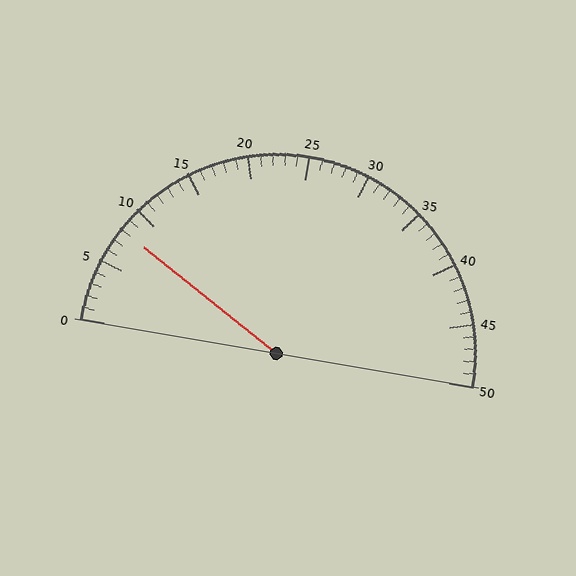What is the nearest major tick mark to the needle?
The nearest major tick mark is 10.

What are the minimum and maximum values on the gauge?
The gauge ranges from 0 to 50.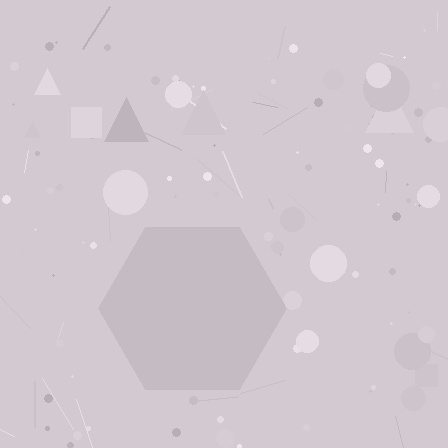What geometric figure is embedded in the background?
A hexagon is embedded in the background.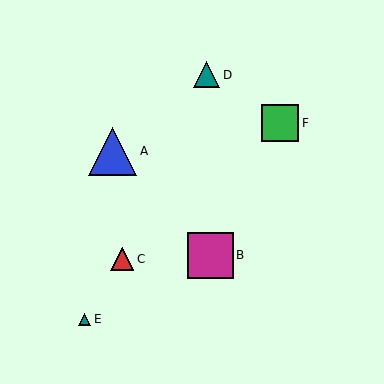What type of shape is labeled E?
Shape E is a teal triangle.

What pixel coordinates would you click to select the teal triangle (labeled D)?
Click at (207, 75) to select the teal triangle D.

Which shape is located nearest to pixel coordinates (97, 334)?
The teal triangle (labeled E) at (85, 319) is nearest to that location.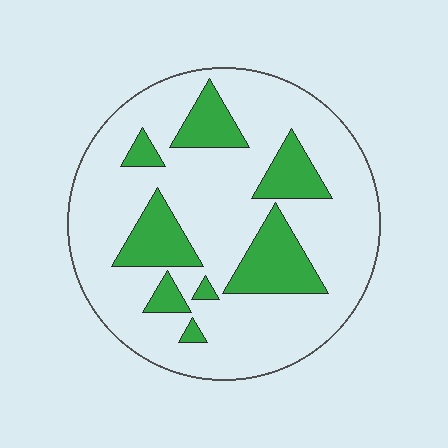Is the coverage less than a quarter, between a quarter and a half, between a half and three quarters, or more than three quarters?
Less than a quarter.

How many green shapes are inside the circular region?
8.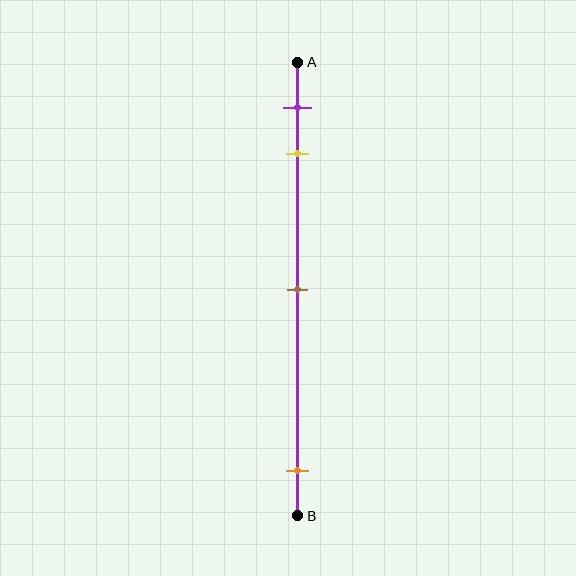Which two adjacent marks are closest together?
The purple and yellow marks are the closest adjacent pair.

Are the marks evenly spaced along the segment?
No, the marks are not evenly spaced.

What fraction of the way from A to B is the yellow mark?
The yellow mark is approximately 20% (0.2) of the way from A to B.